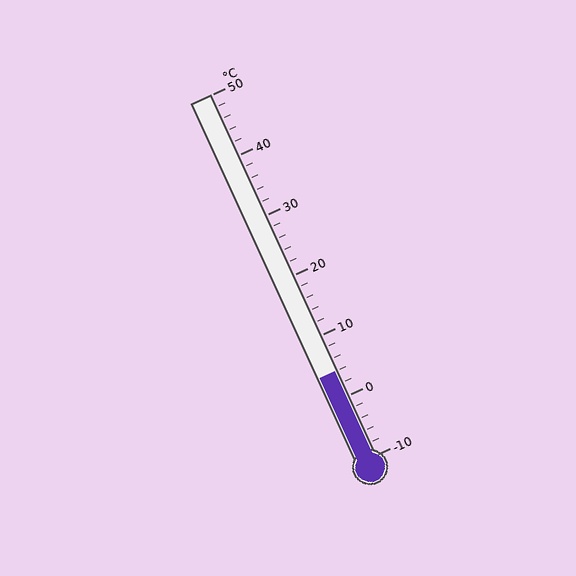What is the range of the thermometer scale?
The thermometer scale ranges from -10°C to 50°C.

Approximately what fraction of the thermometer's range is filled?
The thermometer is filled to approximately 25% of its range.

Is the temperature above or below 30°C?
The temperature is below 30°C.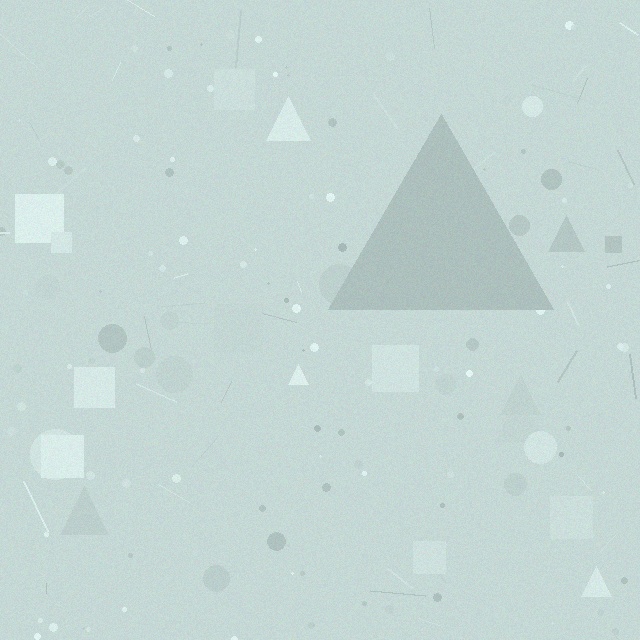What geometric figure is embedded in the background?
A triangle is embedded in the background.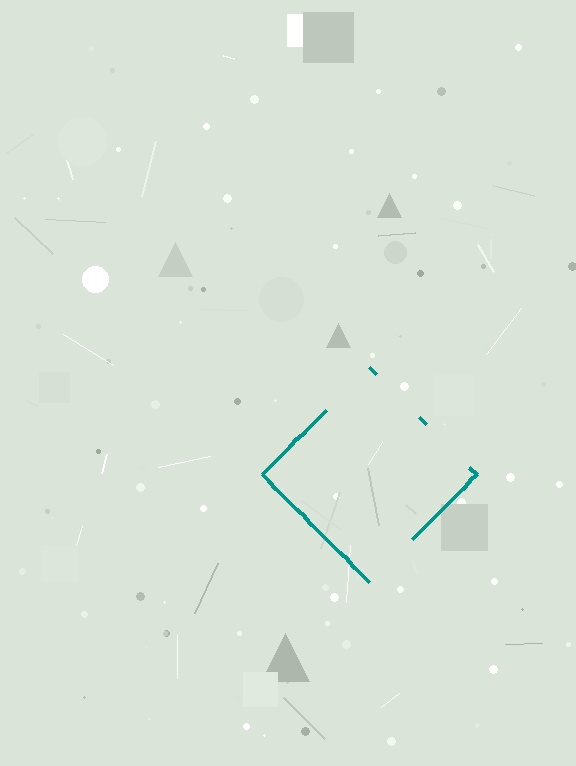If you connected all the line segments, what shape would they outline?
They would outline a diamond.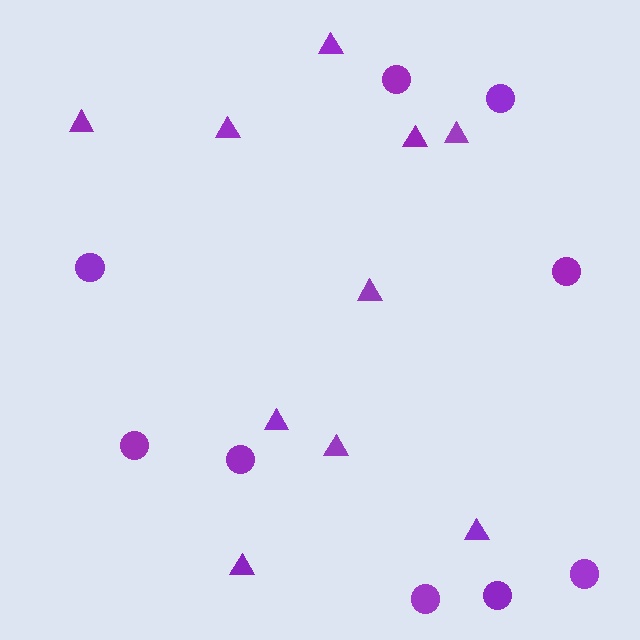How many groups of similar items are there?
There are 2 groups: one group of circles (9) and one group of triangles (10).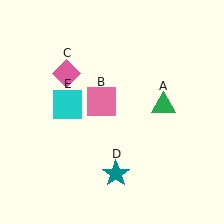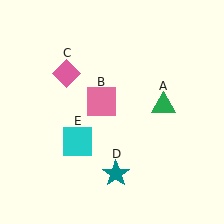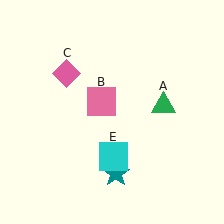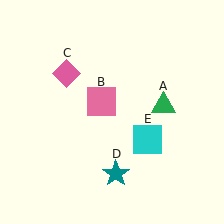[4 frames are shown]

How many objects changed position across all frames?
1 object changed position: cyan square (object E).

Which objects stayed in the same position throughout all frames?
Green triangle (object A) and pink square (object B) and pink diamond (object C) and teal star (object D) remained stationary.